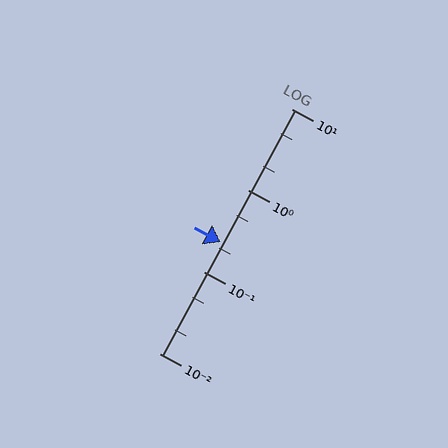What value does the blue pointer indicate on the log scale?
The pointer indicates approximately 0.23.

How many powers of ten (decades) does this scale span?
The scale spans 3 decades, from 0.01 to 10.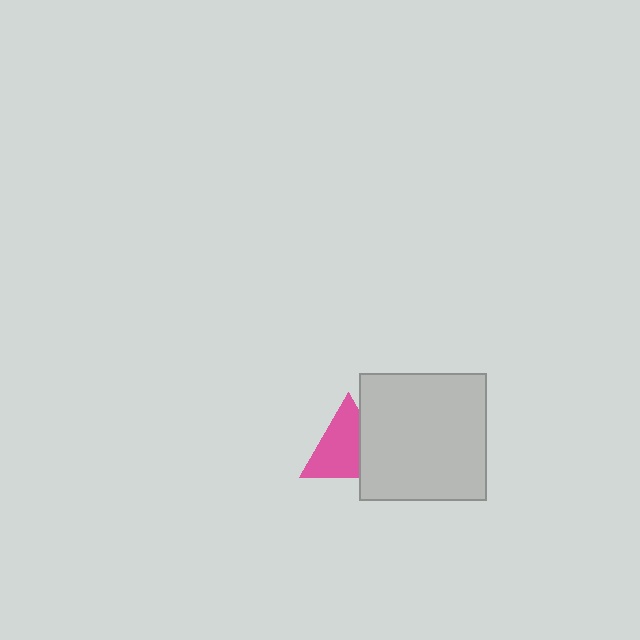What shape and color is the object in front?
The object in front is a light gray square.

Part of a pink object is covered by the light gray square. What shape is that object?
It is a triangle.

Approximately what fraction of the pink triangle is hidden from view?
Roughly 30% of the pink triangle is hidden behind the light gray square.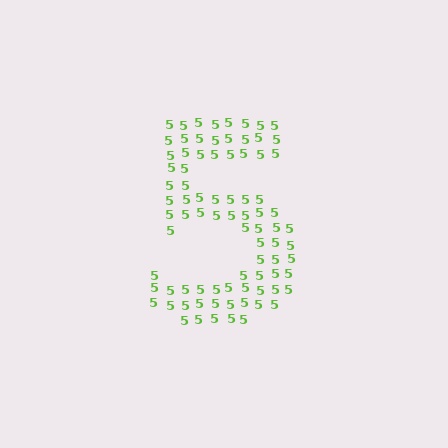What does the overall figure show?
The overall figure shows the digit 5.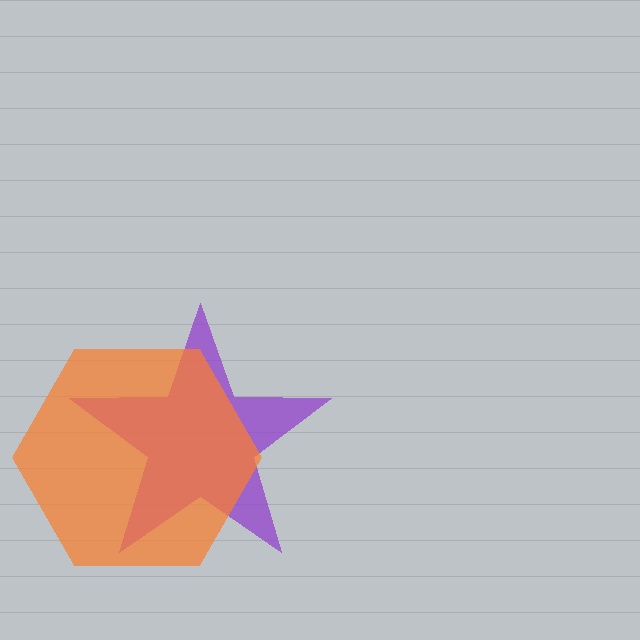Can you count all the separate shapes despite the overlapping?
Yes, there are 2 separate shapes.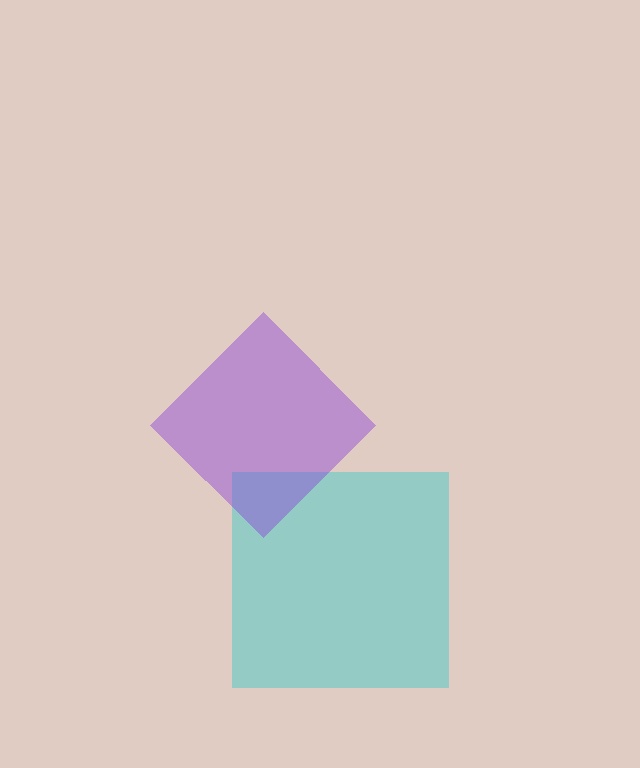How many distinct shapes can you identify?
There are 2 distinct shapes: a cyan square, a purple diamond.